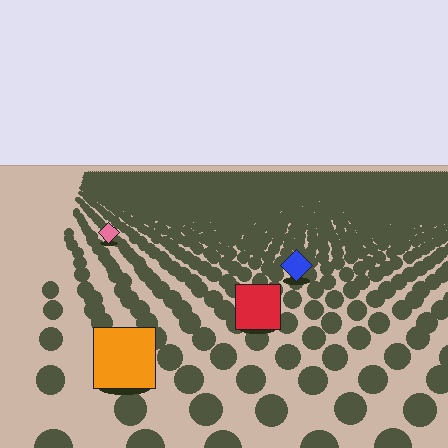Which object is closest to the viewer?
The orange square is closest. The texture marks near it are larger and more spread out.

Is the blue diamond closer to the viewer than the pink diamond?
Yes. The blue diamond is closer — you can tell from the texture gradient: the ground texture is coarser near it.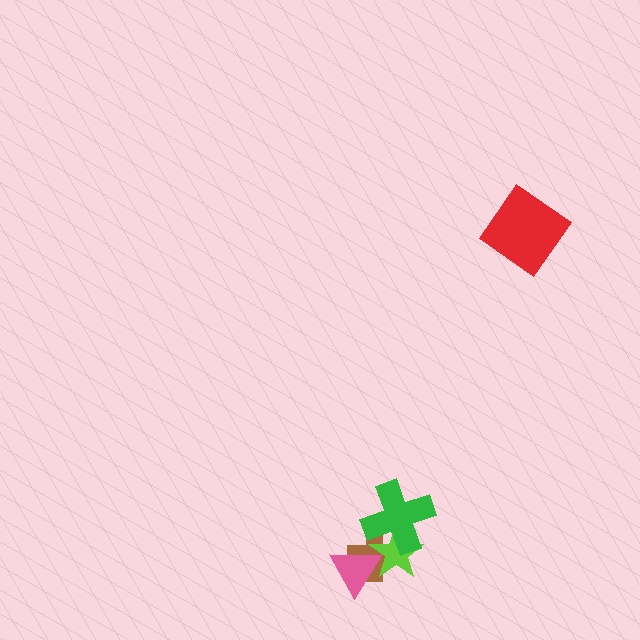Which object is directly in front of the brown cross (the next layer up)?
The lime star is directly in front of the brown cross.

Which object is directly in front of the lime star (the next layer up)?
The green cross is directly in front of the lime star.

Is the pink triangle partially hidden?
No, no other shape covers it.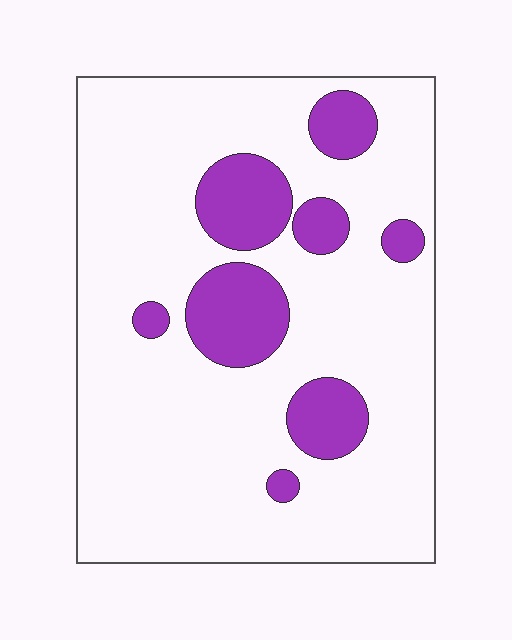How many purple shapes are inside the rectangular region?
8.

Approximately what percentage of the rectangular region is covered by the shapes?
Approximately 20%.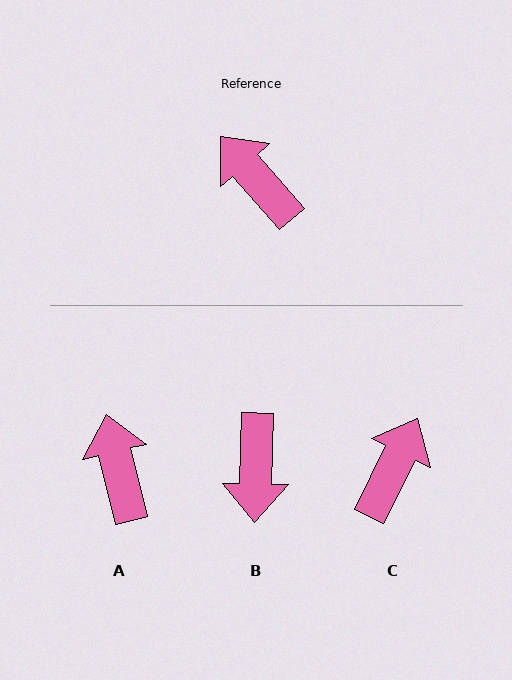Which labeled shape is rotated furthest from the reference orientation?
B, about 137 degrees away.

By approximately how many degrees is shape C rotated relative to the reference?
Approximately 67 degrees clockwise.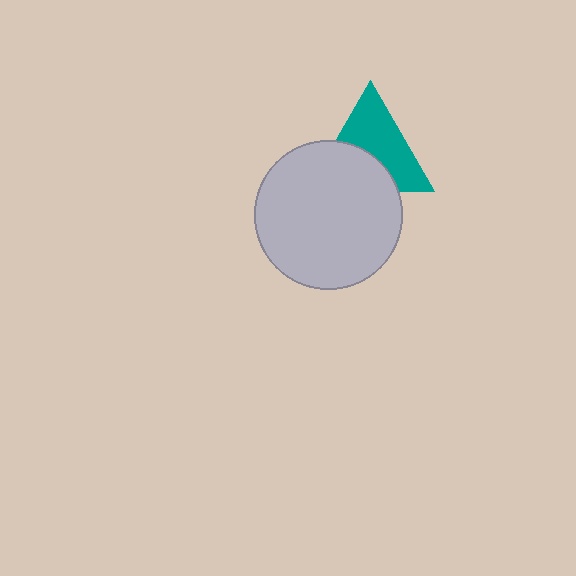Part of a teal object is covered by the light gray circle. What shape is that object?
It is a triangle.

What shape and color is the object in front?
The object in front is a light gray circle.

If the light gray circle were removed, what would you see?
You would see the complete teal triangle.